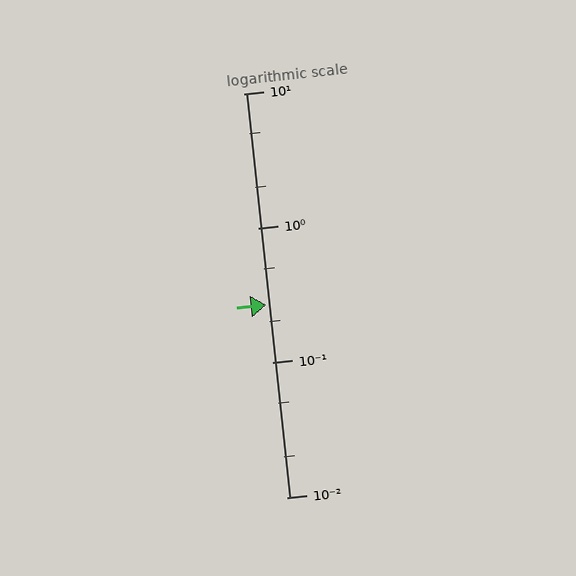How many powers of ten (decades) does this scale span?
The scale spans 3 decades, from 0.01 to 10.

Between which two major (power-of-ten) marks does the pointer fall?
The pointer is between 0.1 and 1.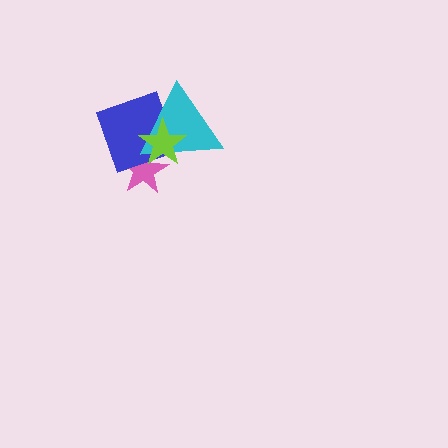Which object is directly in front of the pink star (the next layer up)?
The blue diamond is directly in front of the pink star.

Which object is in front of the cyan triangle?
The lime star is in front of the cyan triangle.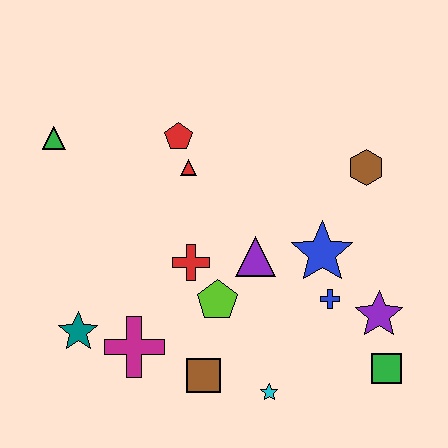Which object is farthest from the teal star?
The brown hexagon is farthest from the teal star.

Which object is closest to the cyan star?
The brown square is closest to the cyan star.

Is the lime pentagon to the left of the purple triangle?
Yes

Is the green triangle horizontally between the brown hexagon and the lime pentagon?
No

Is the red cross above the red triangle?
No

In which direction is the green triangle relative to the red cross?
The green triangle is to the left of the red cross.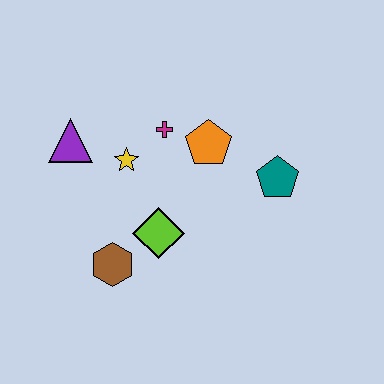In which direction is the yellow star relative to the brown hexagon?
The yellow star is above the brown hexagon.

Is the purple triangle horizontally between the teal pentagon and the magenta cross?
No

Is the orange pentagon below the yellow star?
No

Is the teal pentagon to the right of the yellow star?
Yes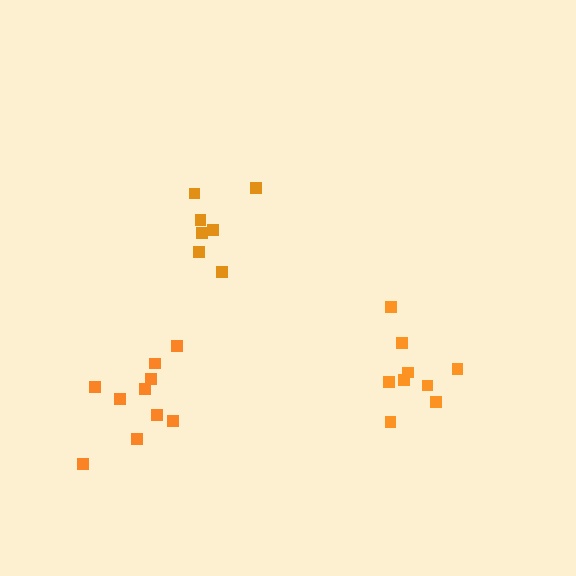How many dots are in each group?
Group 1: 10 dots, Group 2: 9 dots, Group 3: 7 dots (26 total).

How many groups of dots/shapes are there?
There are 3 groups.